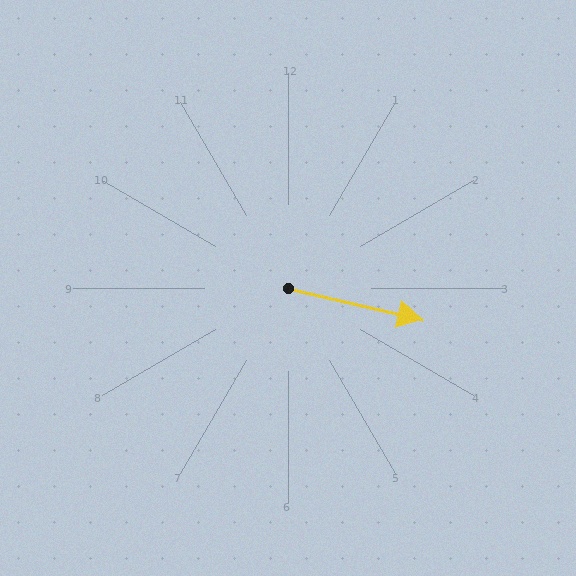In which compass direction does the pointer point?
East.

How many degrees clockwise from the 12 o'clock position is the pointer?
Approximately 103 degrees.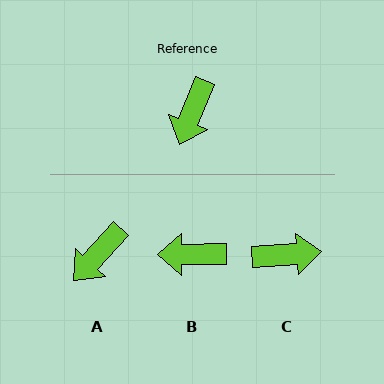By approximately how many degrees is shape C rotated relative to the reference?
Approximately 116 degrees counter-clockwise.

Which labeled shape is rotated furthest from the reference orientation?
C, about 116 degrees away.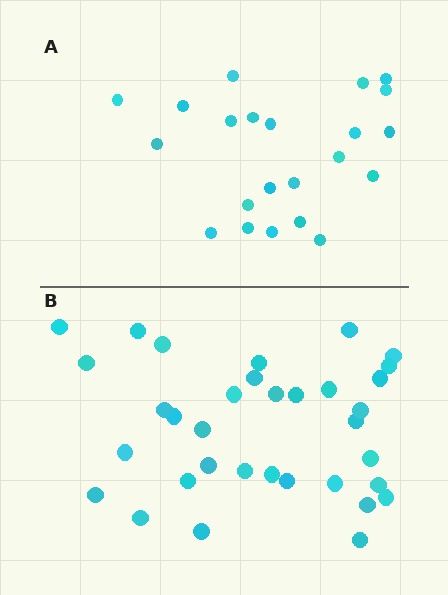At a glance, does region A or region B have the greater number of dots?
Region B (the bottom region) has more dots.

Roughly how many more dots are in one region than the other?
Region B has roughly 12 or so more dots than region A.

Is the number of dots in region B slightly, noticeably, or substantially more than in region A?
Region B has substantially more. The ratio is roughly 1.5 to 1.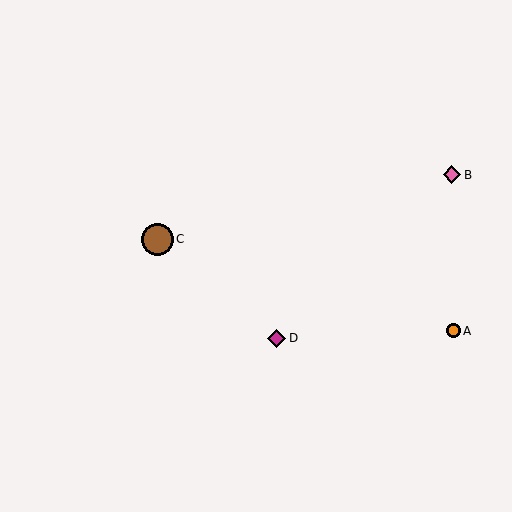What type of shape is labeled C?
Shape C is a brown circle.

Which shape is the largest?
The brown circle (labeled C) is the largest.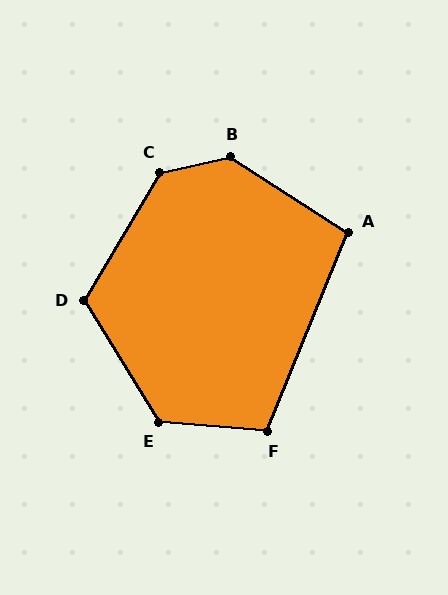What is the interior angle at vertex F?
Approximately 107 degrees (obtuse).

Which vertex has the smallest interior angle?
A, at approximately 100 degrees.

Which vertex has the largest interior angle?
B, at approximately 135 degrees.